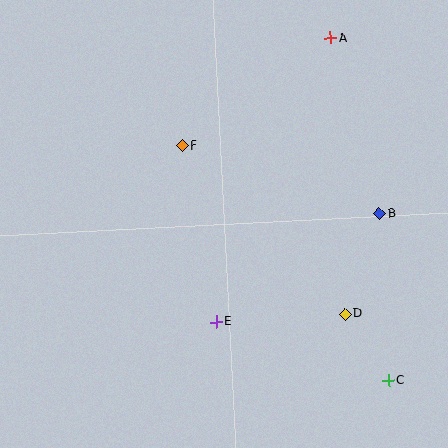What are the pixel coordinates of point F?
Point F is at (182, 146).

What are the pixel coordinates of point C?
Point C is at (388, 381).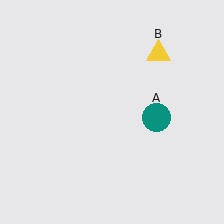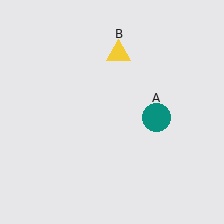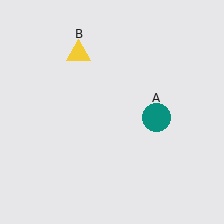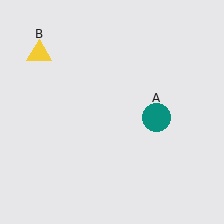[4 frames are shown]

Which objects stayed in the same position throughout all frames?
Teal circle (object A) remained stationary.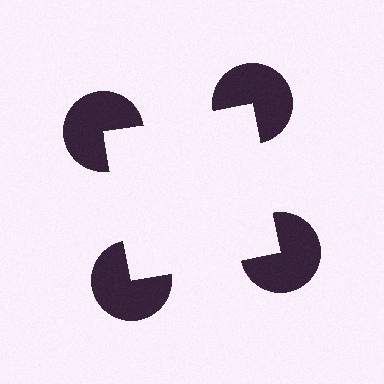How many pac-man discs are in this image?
There are 4 — one at each vertex of the illusory square.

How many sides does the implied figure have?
4 sides.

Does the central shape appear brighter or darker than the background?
It typically appears slightly brighter than the background, even though no actual brightness change is drawn.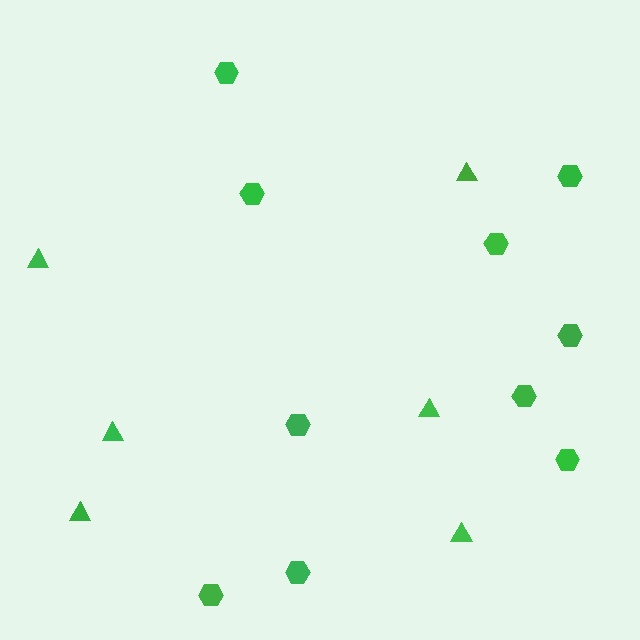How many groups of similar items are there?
There are 2 groups: one group of triangles (6) and one group of hexagons (10).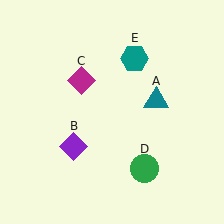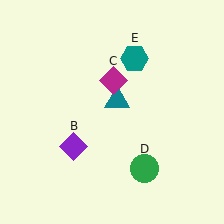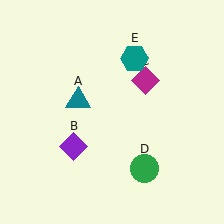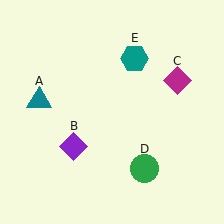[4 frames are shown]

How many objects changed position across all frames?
2 objects changed position: teal triangle (object A), magenta diamond (object C).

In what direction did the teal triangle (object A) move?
The teal triangle (object A) moved left.